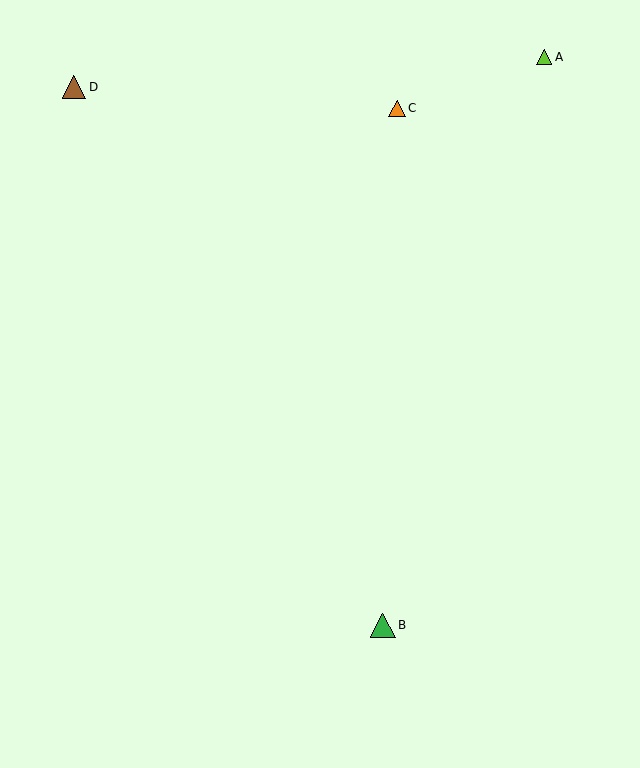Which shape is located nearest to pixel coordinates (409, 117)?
The orange triangle (labeled C) at (397, 108) is nearest to that location.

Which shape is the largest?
The green triangle (labeled B) is the largest.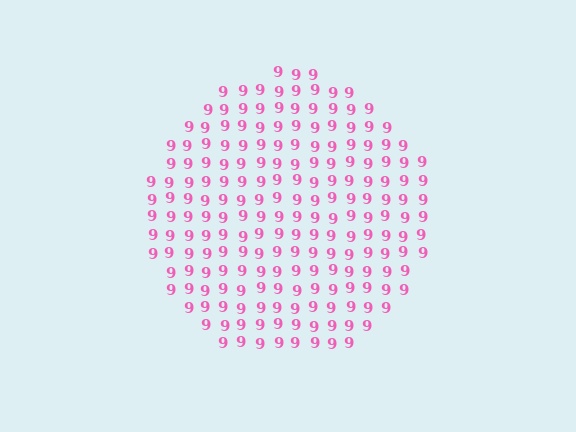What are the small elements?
The small elements are digit 9's.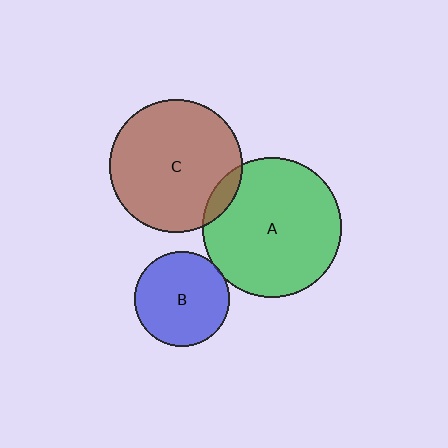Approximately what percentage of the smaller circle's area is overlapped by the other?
Approximately 5%.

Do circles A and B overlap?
Yes.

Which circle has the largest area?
Circle A (green).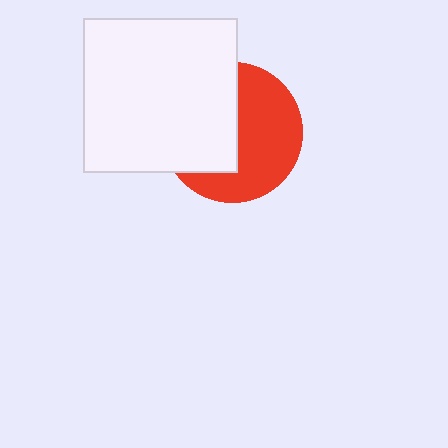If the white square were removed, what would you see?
You would see the complete red circle.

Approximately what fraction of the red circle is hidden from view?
Roughly 46% of the red circle is hidden behind the white square.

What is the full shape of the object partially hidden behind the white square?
The partially hidden object is a red circle.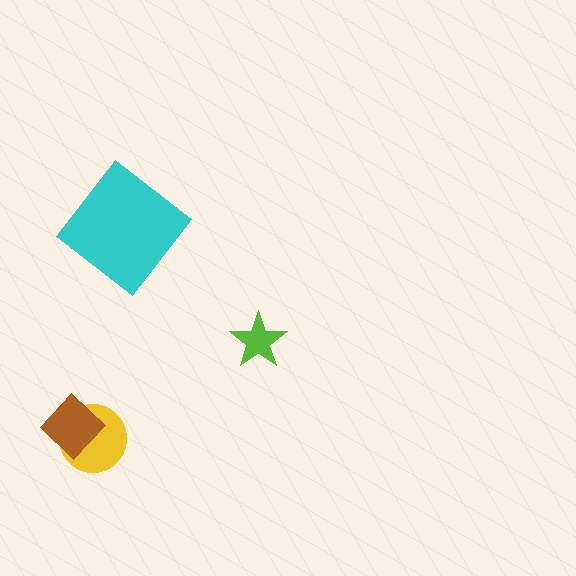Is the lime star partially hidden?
No, no other shape covers it.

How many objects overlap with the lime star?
0 objects overlap with the lime star.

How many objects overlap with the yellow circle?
1 object overlaps with the yellow circle.